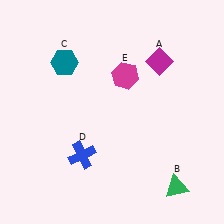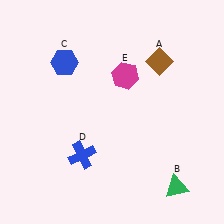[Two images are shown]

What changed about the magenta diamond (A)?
In Image 1, A is magenta. In Image 2, it changed to brown.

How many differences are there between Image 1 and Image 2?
There are 2 differences between the two images.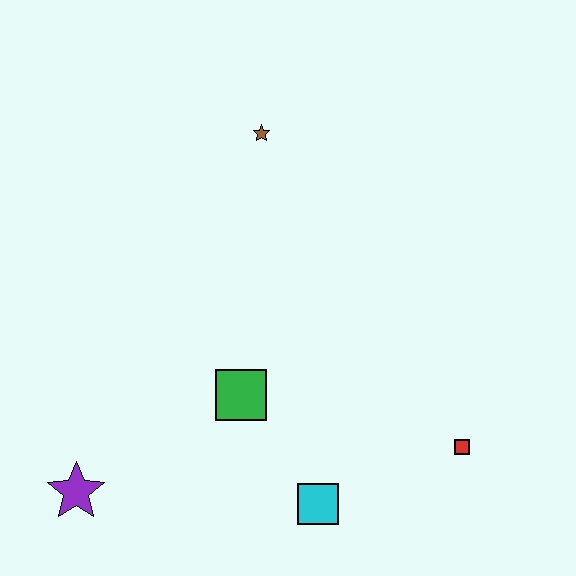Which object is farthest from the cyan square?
The brown star is farthest from the cyan square.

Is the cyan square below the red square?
Yes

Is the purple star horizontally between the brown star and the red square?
No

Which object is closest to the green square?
The cyan square is closest to the green square.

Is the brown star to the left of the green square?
No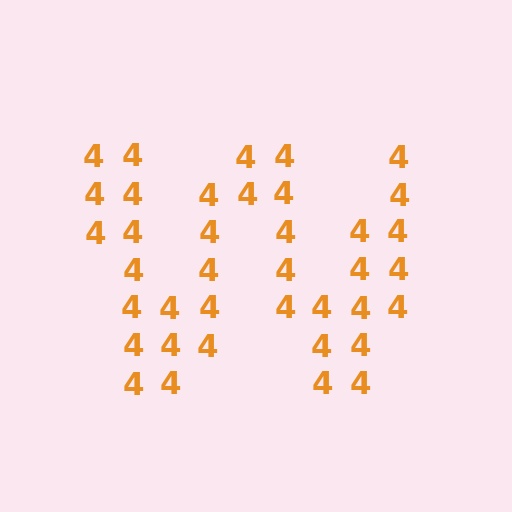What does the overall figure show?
The overall figure shows the letter W.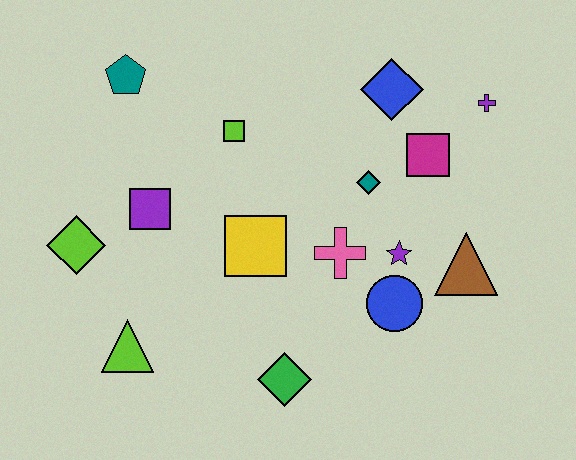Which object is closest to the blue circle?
The purple star is closest to the blue circle.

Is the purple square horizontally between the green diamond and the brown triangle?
No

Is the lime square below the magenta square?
No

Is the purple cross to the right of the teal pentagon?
Yes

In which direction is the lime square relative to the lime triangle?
The lime square is above the lime triangle.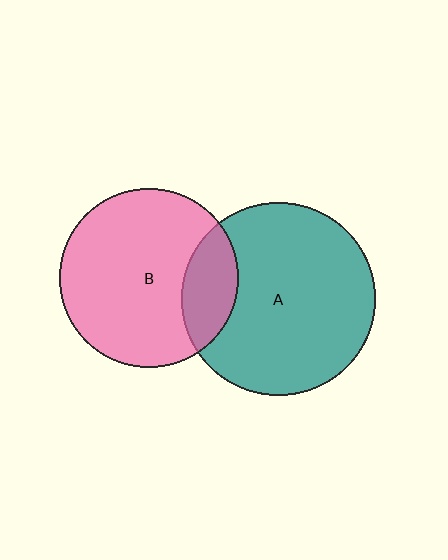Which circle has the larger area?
Circle A (teal).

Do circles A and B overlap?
Yes.